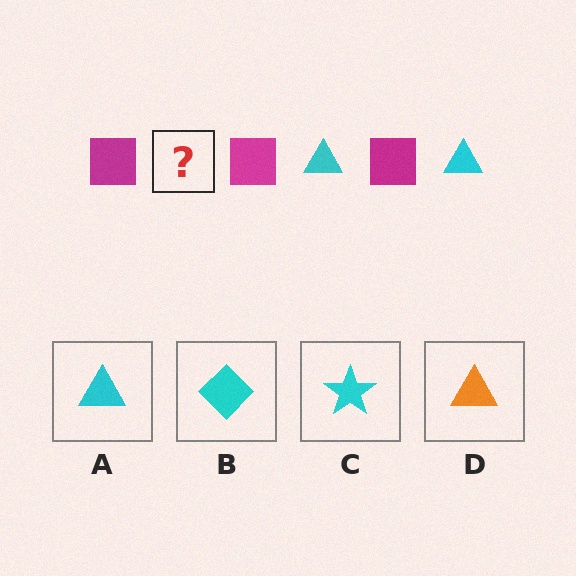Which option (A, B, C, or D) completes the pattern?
A.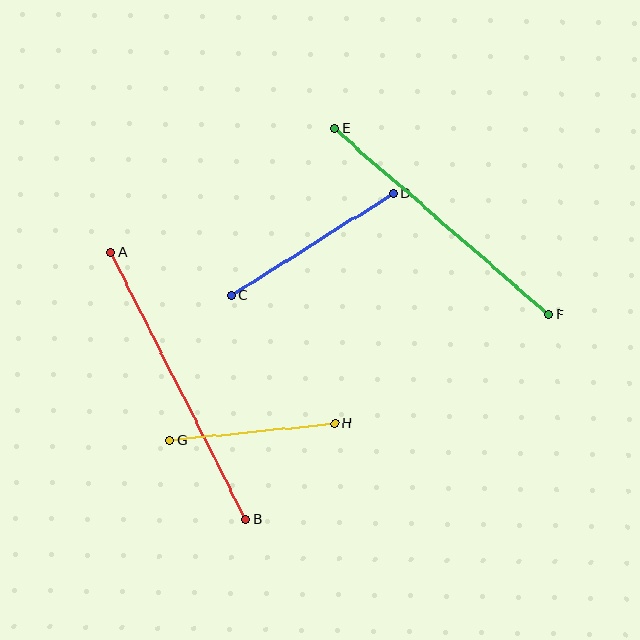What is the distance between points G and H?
The distance is approximately 165 pixels.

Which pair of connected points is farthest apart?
Points A and B are farthest apart.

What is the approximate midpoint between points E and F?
The midpoint is at approximately (442, 222) pixels.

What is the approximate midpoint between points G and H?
The midpoint is at approximately (252, 432) pixels.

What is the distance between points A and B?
The distance is approximately 299 pixels.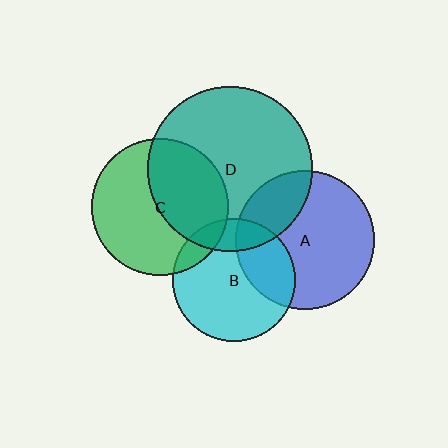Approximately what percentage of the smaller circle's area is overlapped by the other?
Approximately 30%.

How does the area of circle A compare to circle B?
Approximately 1.3 times.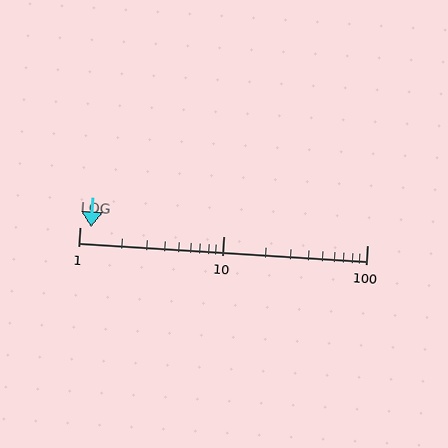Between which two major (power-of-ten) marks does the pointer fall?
The pointer is between 1 and 10.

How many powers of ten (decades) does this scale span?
The scale spans 2 decades, from 1 to 100.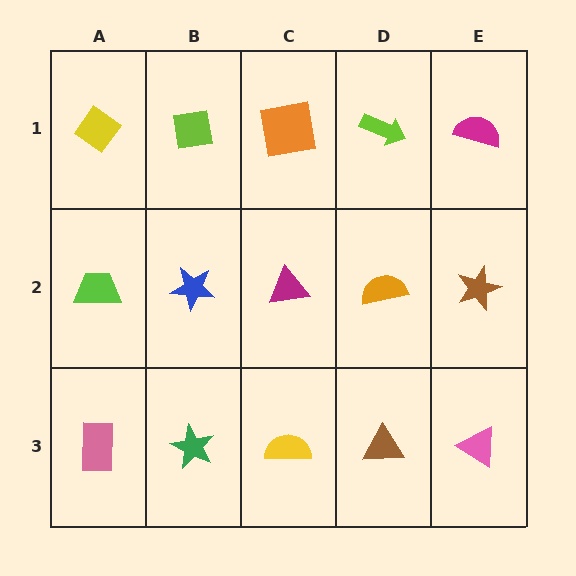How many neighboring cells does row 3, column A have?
2.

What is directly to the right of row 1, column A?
A lime square.